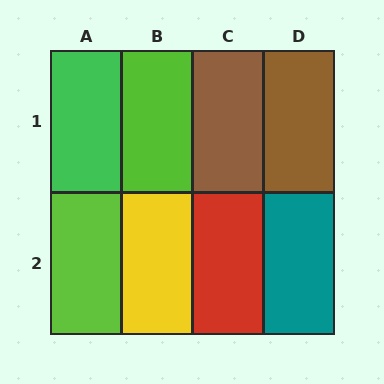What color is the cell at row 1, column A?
Green.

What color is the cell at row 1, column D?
Brown.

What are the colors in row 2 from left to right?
Lime, yellow, red, teal.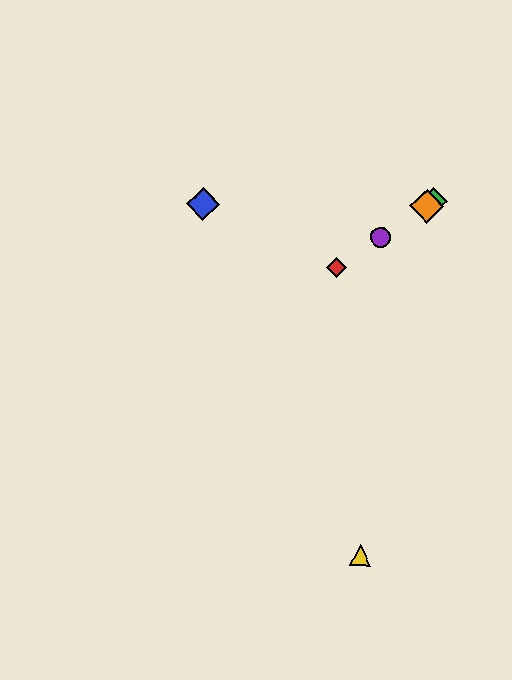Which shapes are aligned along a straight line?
The red diamond, the green diamond, the purple circle, the orange diamond are aligned along a straight line.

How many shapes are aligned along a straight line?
4 shapes (the red diamond, the green diamond, the purple circle, the orange diamond) are aligned along a straight line.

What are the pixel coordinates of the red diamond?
The red diamond is at (336, 268).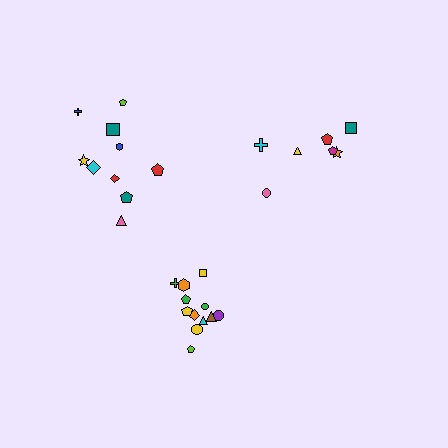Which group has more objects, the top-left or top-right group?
The top-left group.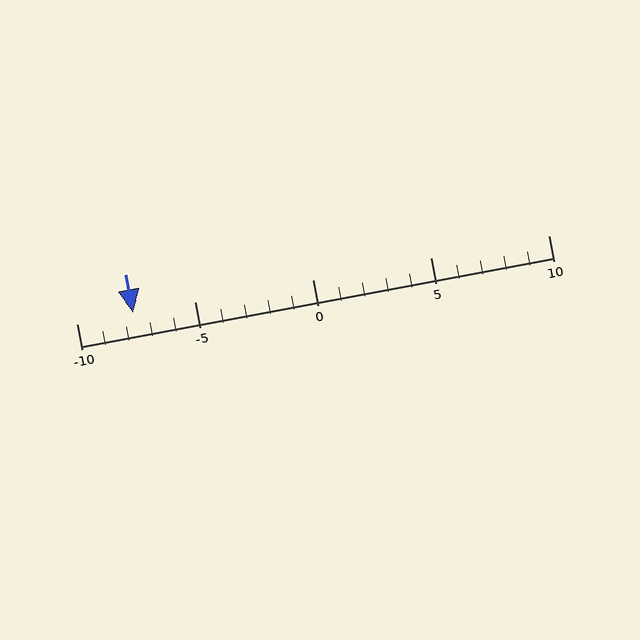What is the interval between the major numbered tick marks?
The major tick marks are spaced 5 units apart.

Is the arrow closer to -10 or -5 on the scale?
The arrow is closer to -10.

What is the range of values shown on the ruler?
The ruler shows values from -10 to 10.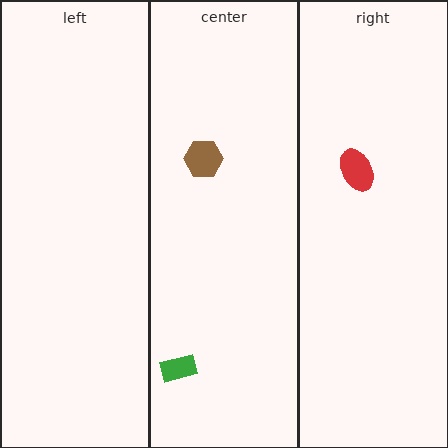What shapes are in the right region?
The red ellipse.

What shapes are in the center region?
The brown hexagon, the green rectangle.